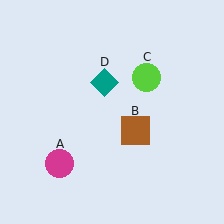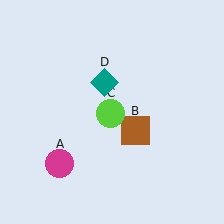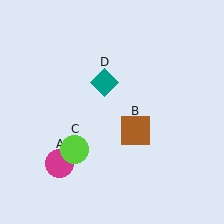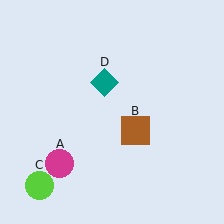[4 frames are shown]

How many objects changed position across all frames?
1 object changed position: lime circle (object C).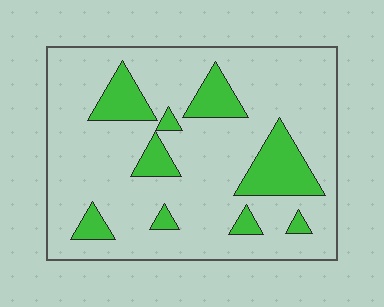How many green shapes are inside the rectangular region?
9.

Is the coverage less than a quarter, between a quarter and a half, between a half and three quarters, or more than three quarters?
Less than a quarter.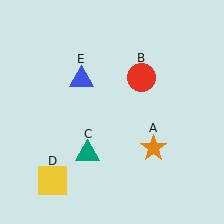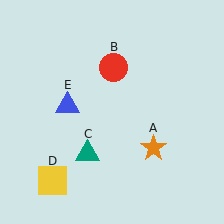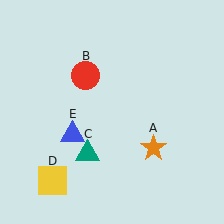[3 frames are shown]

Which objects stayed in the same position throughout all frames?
Orange star (object A) and teal triangle (object C) and yellow square (object D) remained stationary.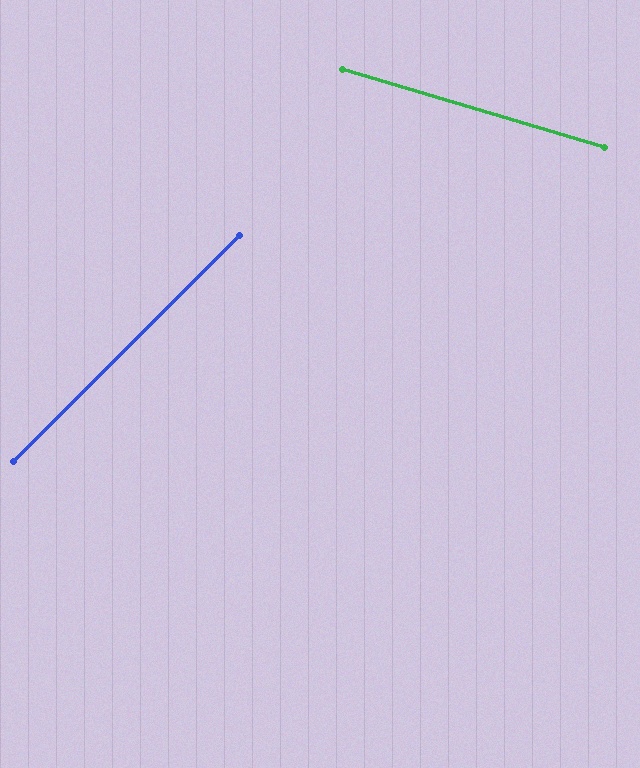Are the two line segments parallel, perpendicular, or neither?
Neither parallel nor perpendicular — they differ by about 61°.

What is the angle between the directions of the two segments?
Approximately 61 degrees.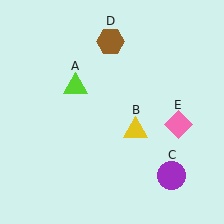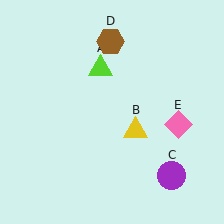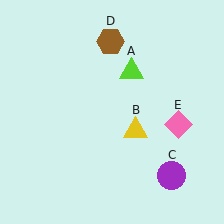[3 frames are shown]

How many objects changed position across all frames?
1 object changed position: lime triangle (object A).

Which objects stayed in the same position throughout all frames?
Yellow triangle (object B) and purple circle (object C) and brown hexagon (object D) and pink diamond (object E) remained stationary.